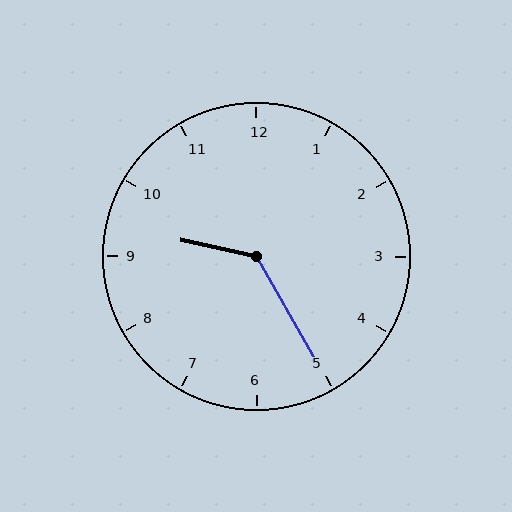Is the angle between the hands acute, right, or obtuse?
It is obtuse.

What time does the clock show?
9:25.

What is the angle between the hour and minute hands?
Approximately 132 degrees.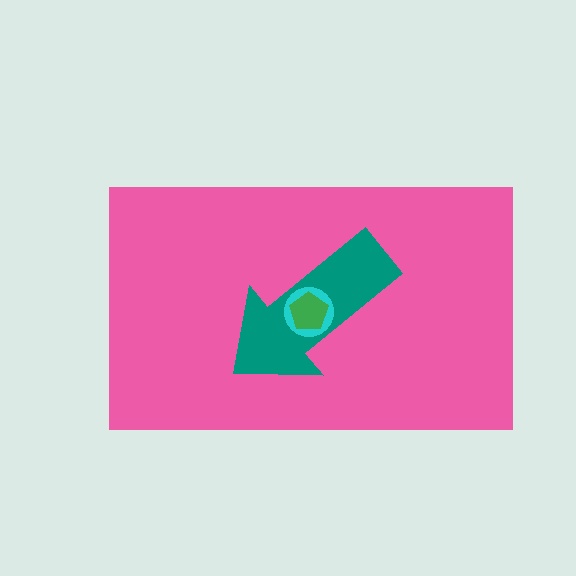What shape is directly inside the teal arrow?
The cyan circle.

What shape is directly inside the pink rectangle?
The teal arrow.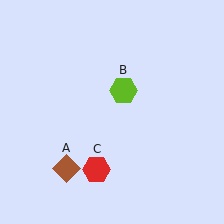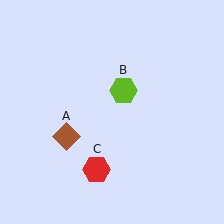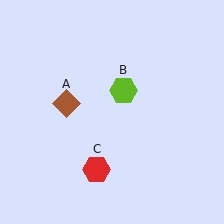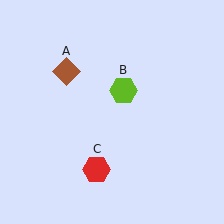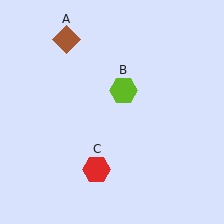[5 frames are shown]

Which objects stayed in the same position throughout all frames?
Lime hexagon (object B) and red hexagon (object C) remained stationary.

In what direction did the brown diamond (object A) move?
The brown diamond (object A) moved up.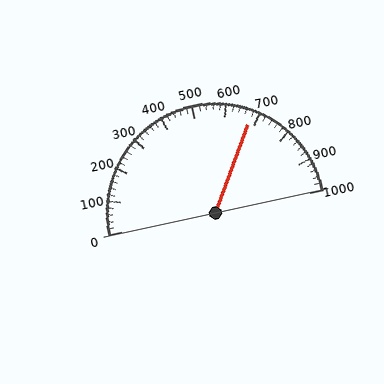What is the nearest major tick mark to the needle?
The nearest major tick mark is 700.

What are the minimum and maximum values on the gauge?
The gauge ranges from 0 to 1000.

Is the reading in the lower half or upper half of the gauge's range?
The reading is in the upper half of the range (0 to 1000).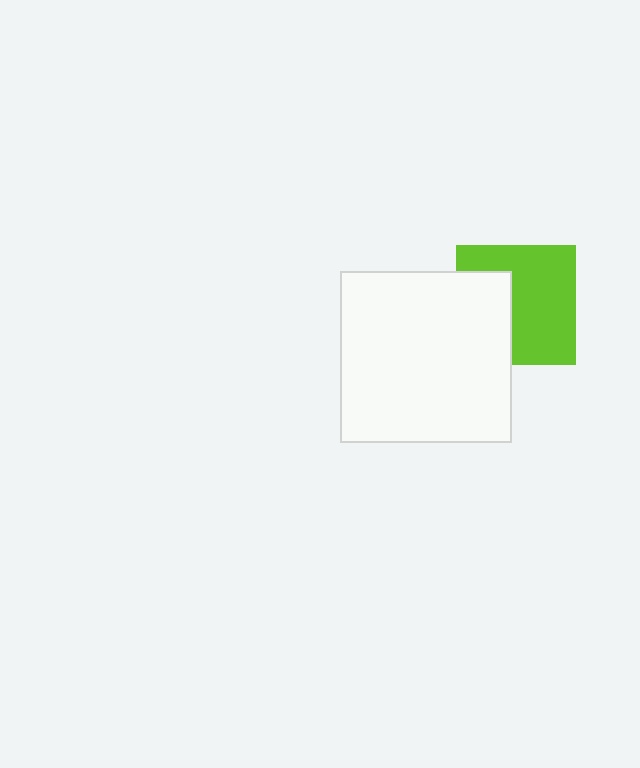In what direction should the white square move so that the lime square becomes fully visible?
The white square should move left. That is the shortest direction to clear the overlap and leave the lime square fully visible.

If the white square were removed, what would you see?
You would see the complete lime square.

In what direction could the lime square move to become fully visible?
The lime square could move right. That would shift it out from behind the white square entirely.